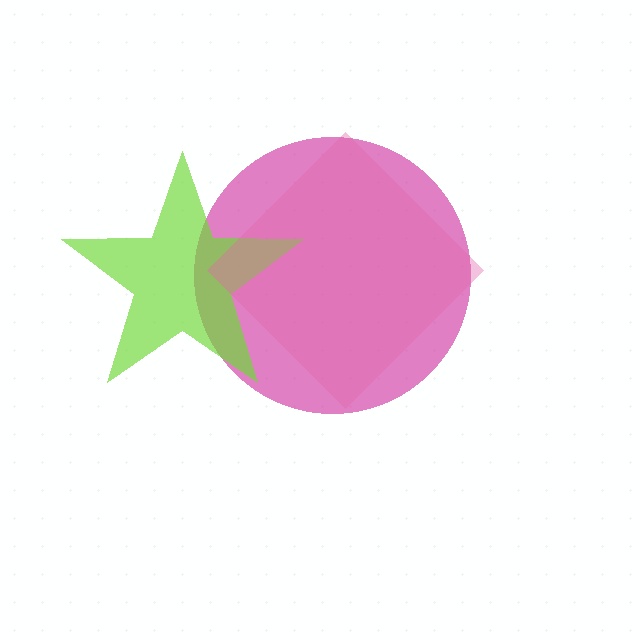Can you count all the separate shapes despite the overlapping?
Yes, there are 3 separate shapes.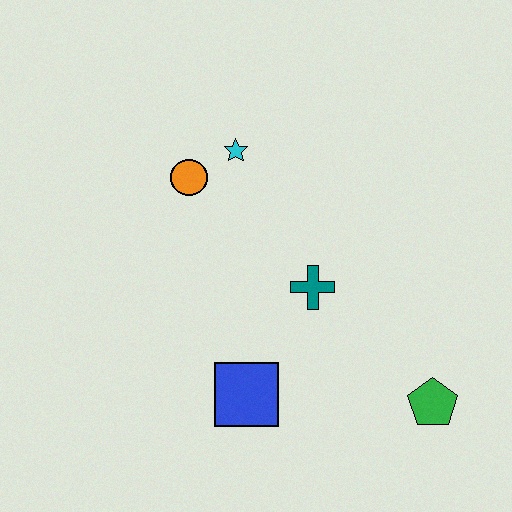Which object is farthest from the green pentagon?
The orange circle is farthest from the green pentagon.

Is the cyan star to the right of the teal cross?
No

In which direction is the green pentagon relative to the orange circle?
The green pentagon is to the right of the orange circle.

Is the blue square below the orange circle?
Yes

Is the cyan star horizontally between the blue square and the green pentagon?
No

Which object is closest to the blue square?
The teal cross is closest to the blue square.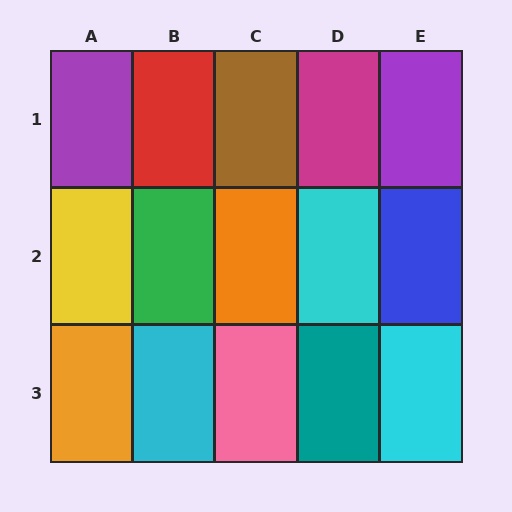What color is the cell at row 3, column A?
Orange.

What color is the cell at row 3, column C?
Pink.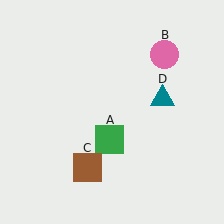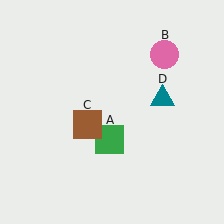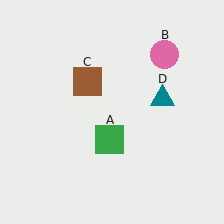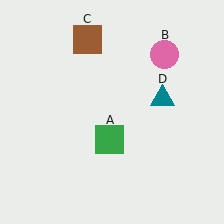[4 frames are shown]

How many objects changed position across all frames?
1 object changed position: brown square (object C).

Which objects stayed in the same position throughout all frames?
Green square (object A) and pink circle (object B) and teal triangle (object D) remained stationary.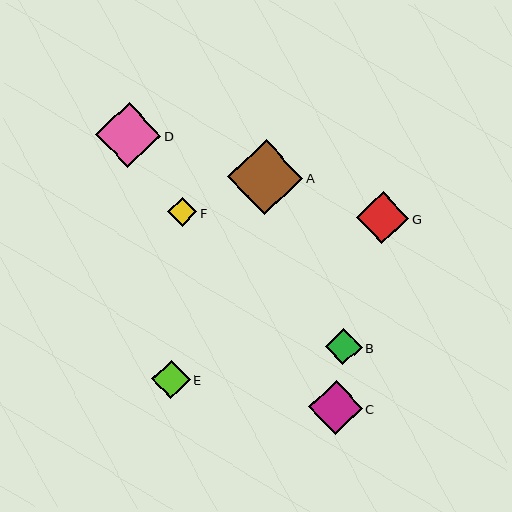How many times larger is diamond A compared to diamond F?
Diamond A is approximately 2.6 times the size of diamond F.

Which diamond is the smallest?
Diamond F is the smallest with a size of approximately 29 pixels.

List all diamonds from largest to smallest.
From largest to smallest: A, D, C, G, E, B, F.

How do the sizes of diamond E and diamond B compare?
Diamond E and diamond B are approximately the same size.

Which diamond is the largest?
Diamond A is the largest with a size of approximately 75 pixels.